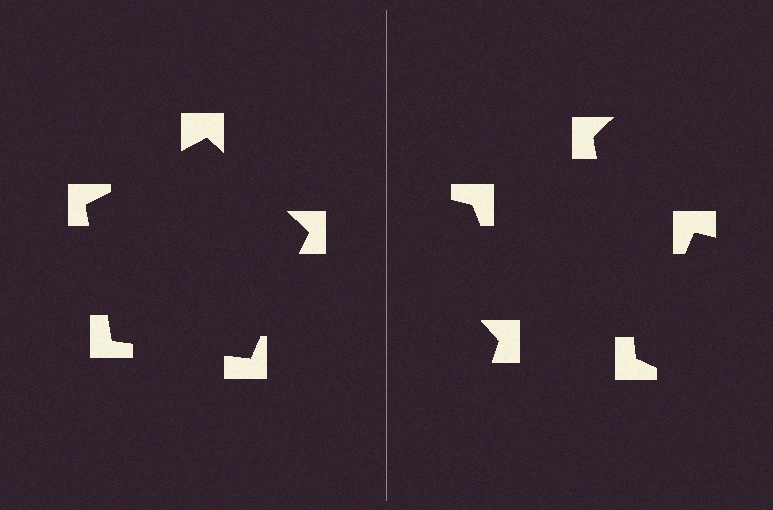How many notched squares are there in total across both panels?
10 — 5 on each side.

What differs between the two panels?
The notched squares are positioned identically on both sides; only the wedge orientations differ. On the left they align to a pentagon; on the right they are misaligned.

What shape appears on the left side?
An illusory pentagon.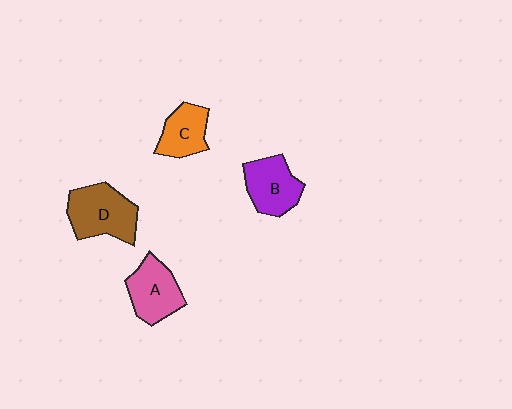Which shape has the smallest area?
Shape C (orange).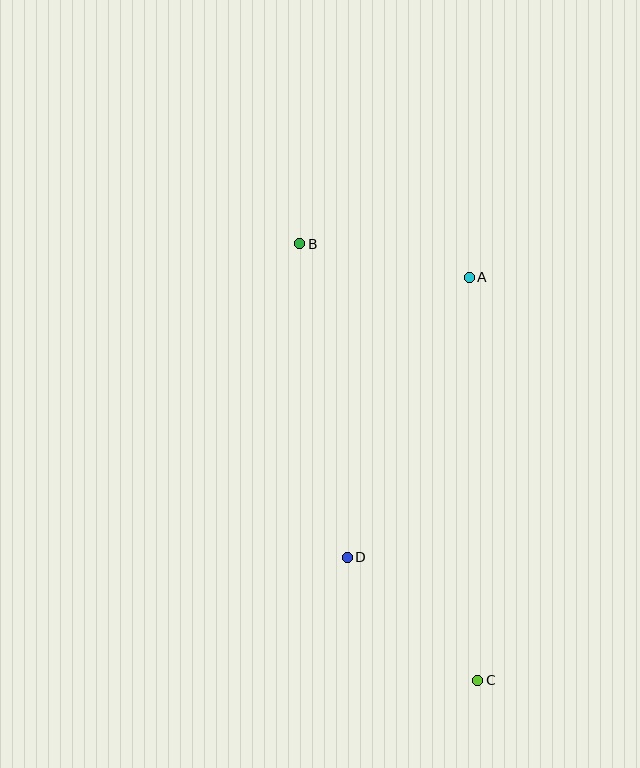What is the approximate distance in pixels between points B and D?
The distance between B and D is approximately 317 pixels.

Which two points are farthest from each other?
Points B and C are farthest from each other.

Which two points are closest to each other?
Points A and B are closest to each other.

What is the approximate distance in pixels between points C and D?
The distance between C and D is approximately 179 pixels.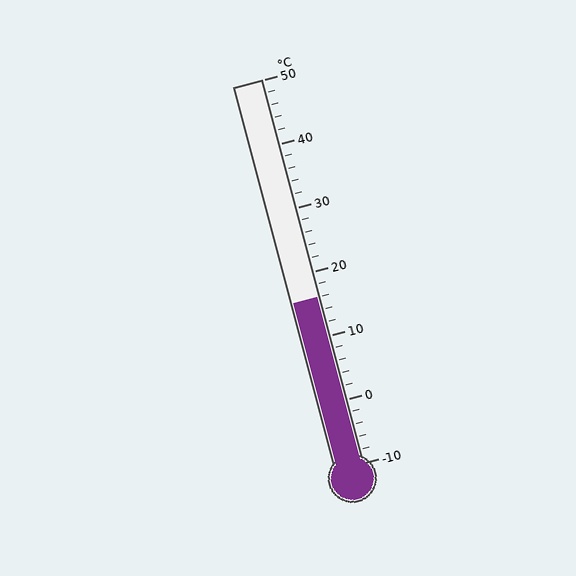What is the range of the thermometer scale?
The thermometer scale ranges from -10°C to 50°C.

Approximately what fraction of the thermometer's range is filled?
The thermometer is filled to approximately 45% of its range.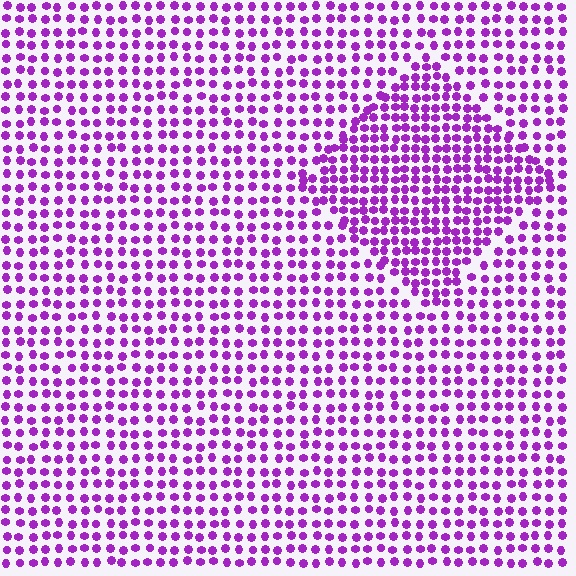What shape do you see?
I see a diamond.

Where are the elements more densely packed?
The elements are more densely packed inside the diamond boundary.